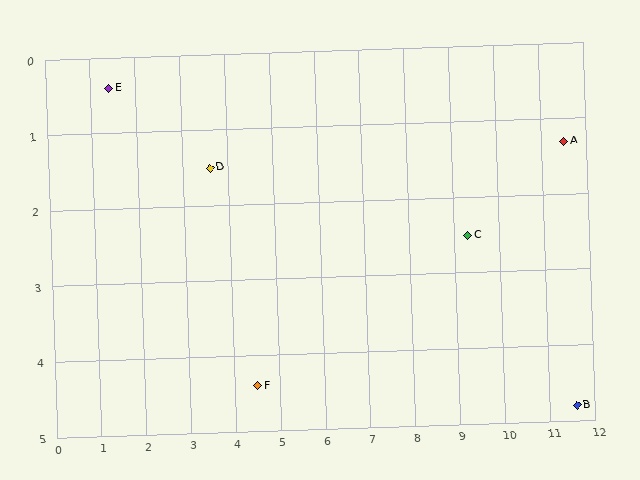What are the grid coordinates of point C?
Point C is at approximately (9.3, 2.5).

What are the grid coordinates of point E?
Point E is at approximately (1.4, 0.4).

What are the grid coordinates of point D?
Point D is at approximately (3.6, 1.5).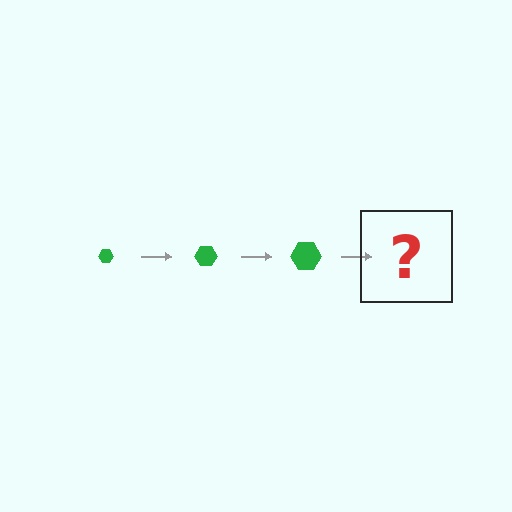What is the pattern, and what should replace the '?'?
The pattern is that the hexagon gets progressively larger each step. The '?' should be a green hexagon, larger than the previous one.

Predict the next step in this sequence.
The next step is a green hexagon, larger than the previous one.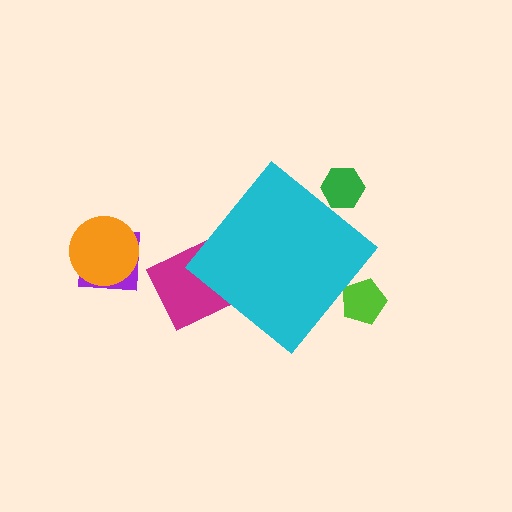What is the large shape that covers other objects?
A cyan diamond.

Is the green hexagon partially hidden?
Yes, the green hexagon is partially hidden behind the cyan diamond.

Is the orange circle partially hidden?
No, the orange circle is fully visible.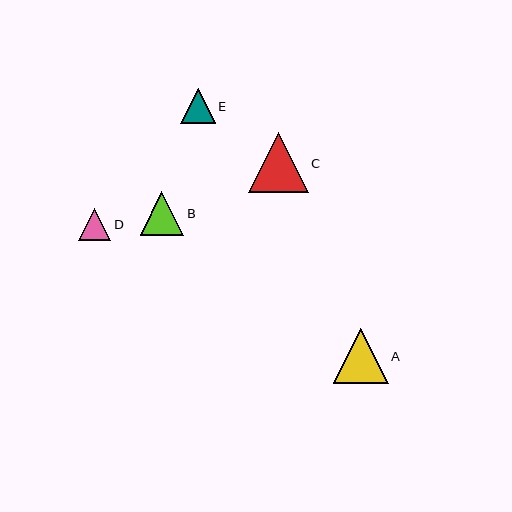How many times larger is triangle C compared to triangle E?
Triangle C is approximately 1.7 times the size of triangle E.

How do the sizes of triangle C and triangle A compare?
Triangle C and triangle A are approximately the same size.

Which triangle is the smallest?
Triangle D is the smallest with a size of approximately 32 pixels.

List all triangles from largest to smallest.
From largest to smallest: C, A, B, E, D.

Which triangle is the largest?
Triangle C is the largest with a size of approximately 60 pixels.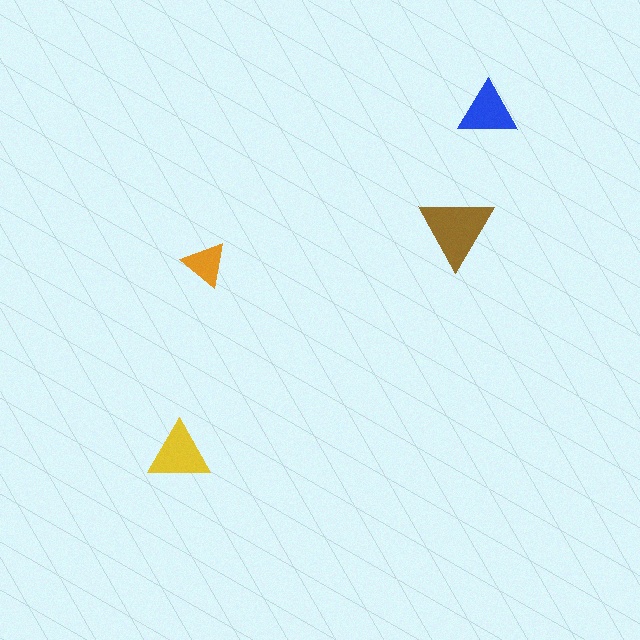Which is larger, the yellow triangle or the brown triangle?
The brown one.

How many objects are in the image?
There are 4 objects in the image.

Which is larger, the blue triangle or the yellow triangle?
The yellow one.